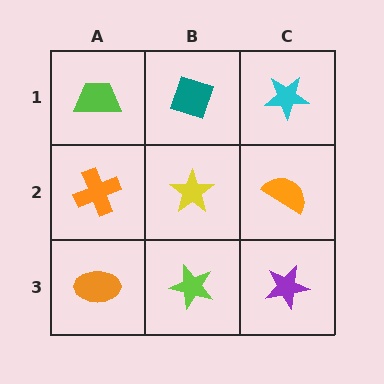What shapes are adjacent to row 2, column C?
A cyan star (row 1, column C), a purple star (row 3, column C), a yellow star (row 2, column B).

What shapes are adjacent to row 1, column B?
A yellow star (row 2, column B), a lime trapezoid (row 1, column A), a cyan star (row 1, column C).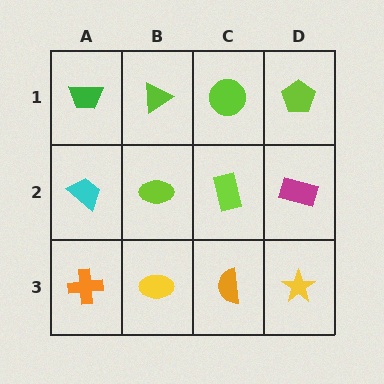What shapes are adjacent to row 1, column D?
A magenta rectangle (row 2, column D), a lime circle (row 1, column C).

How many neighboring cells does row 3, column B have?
3.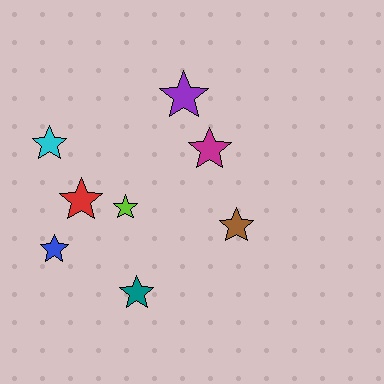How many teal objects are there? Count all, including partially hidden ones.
There is 1 teal object.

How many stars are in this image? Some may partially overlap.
There are 8 stars.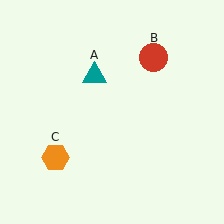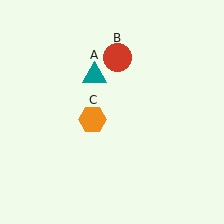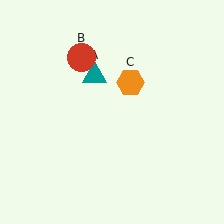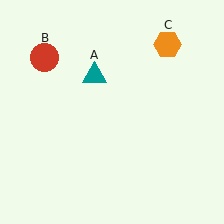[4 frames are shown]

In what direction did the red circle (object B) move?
The red circle (object B) moved left.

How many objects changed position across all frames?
2 objects changed position: red circle (object B), orange hexagon (object C).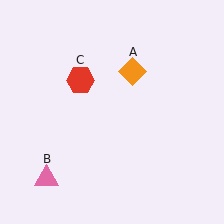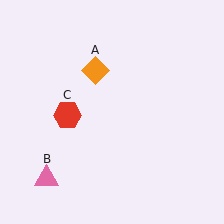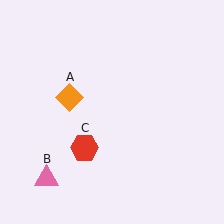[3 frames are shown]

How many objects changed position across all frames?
2 objects changed position: orange diamond (object A), red hexagon (object C).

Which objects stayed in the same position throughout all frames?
Pink triangle (object B) remained stationary.